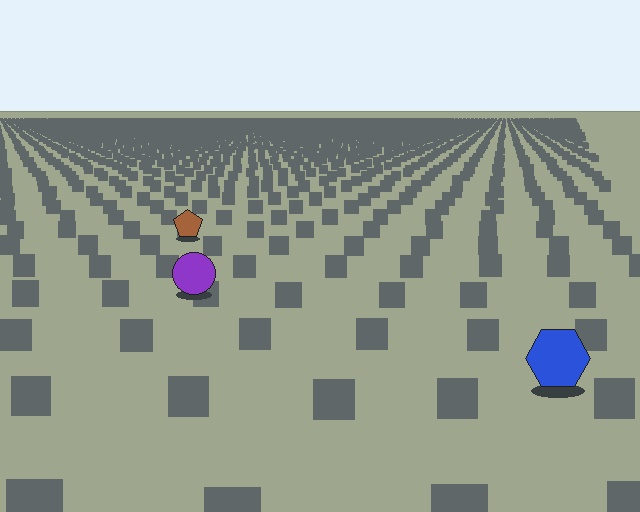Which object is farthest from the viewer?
The brown pentagon is farthest from the viewer. It appears smaller and the ground texture around it is denser.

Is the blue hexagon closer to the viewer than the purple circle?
Yes. The blue hexagon is closer — you can tell from the texture gradient: the ground texture is coarser near it.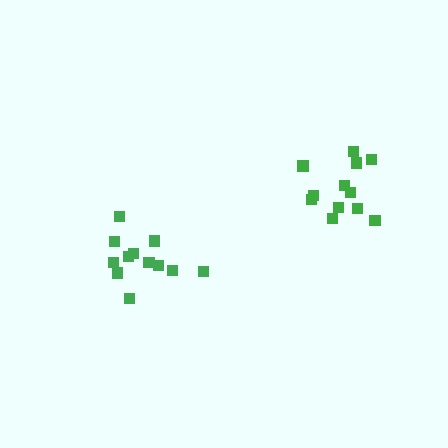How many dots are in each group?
Group 1: 12 dots, Group 2: 12 dots (24 total).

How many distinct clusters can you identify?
There are 2 distinct clusters.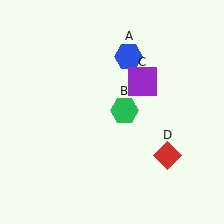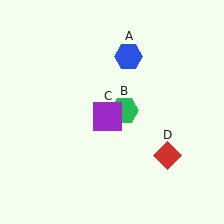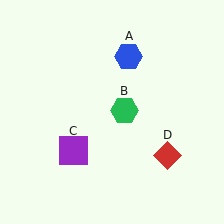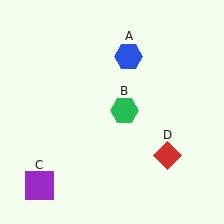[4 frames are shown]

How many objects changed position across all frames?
1 object changed position: purple square (object C).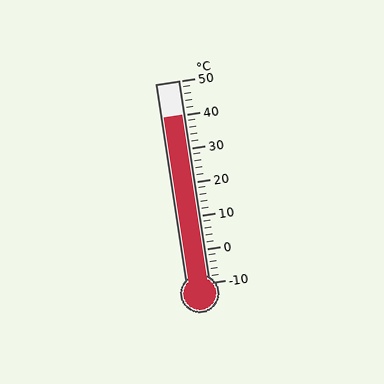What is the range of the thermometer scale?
The thermometer scale ranges from -10°C to 50°C.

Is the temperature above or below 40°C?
The temperature is at 40°C.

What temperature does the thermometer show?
The thermometer shows approximately 40°C.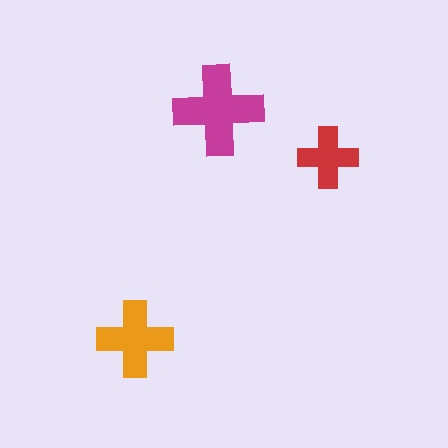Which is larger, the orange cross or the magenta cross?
The magenta one.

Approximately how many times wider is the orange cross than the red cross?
About 1.5 times wider.